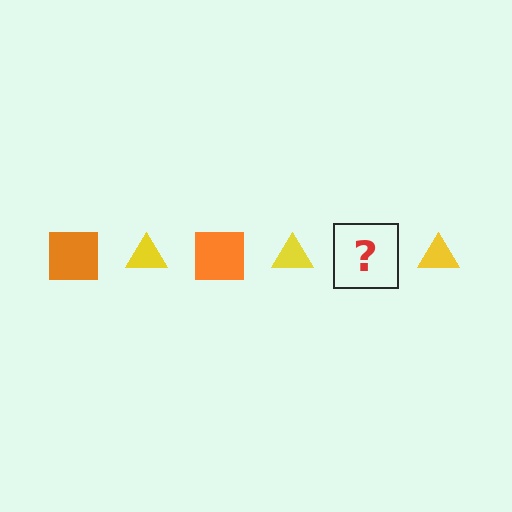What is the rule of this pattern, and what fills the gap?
The rule is that the pattern alternates between orange square and yellow triangle. The gap should be filled with an orange square.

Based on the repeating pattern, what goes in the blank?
The blank should be an orange square.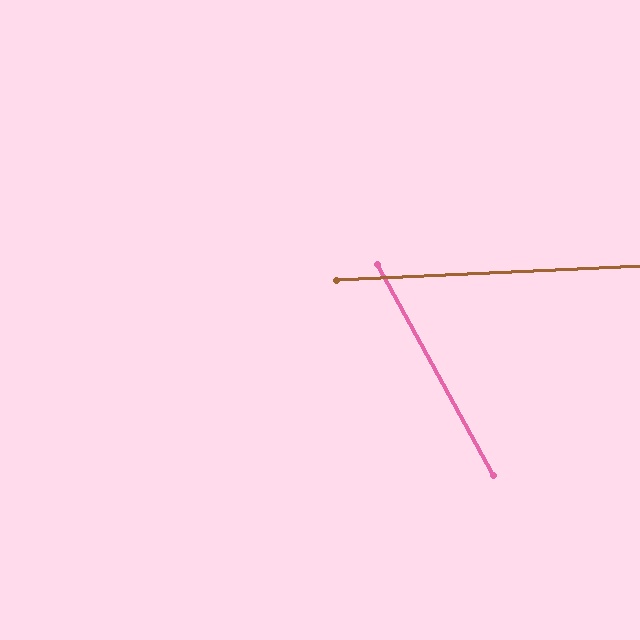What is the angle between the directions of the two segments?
Approximately 64 degrees.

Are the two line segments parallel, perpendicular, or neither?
Neither parallel nor perpendicular — they differ by about 64°.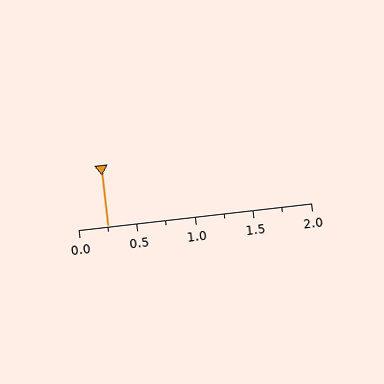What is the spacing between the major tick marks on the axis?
The major ticks are spaced 0.5 apart.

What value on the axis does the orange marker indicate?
The marker indicates approximately 0.25.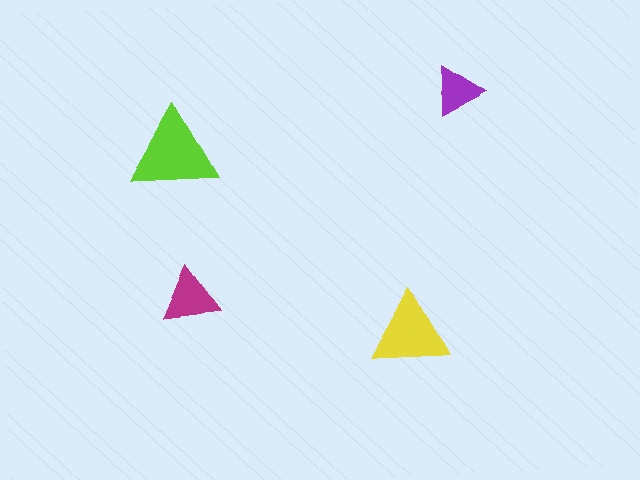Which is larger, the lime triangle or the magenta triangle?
The lime one.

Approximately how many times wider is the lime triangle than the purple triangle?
About 1.5 times wider.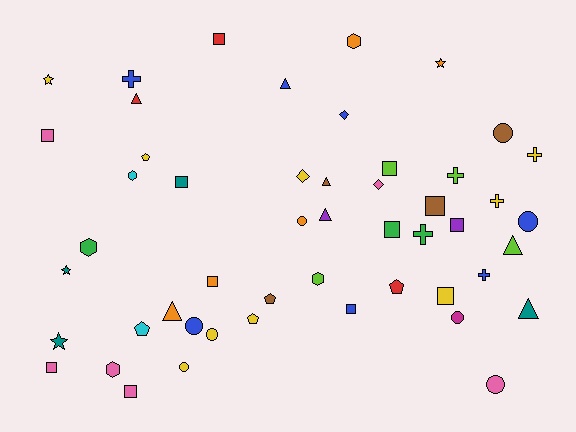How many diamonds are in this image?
There are 3 diamonds.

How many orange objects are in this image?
There are 5 orange objects.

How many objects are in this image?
There are 50 objects.